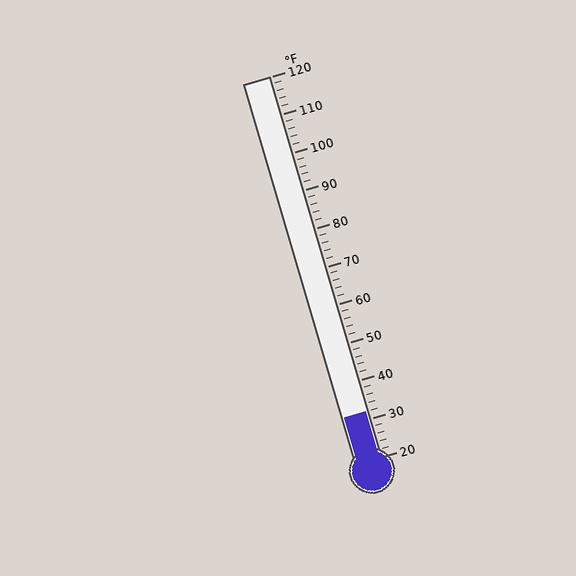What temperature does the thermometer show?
The thermometer shows approximately 32°F.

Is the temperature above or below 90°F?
The temperature is below 90°F.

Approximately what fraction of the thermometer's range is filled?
The thermometer is filled to approximately 10% of its range.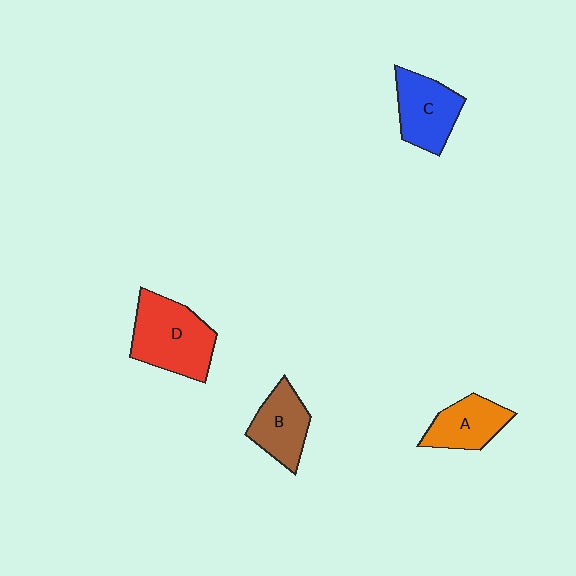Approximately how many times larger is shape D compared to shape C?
Approximately 1.3 times.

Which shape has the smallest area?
Shape A (orange).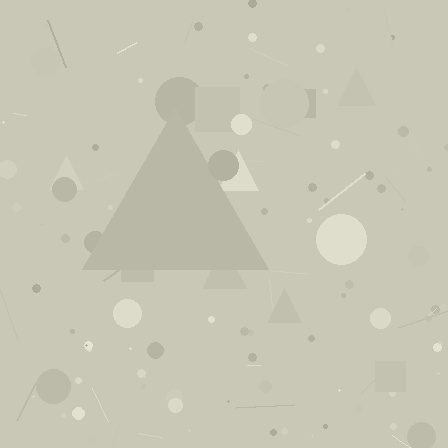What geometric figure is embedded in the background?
A triangle is embedded in the background.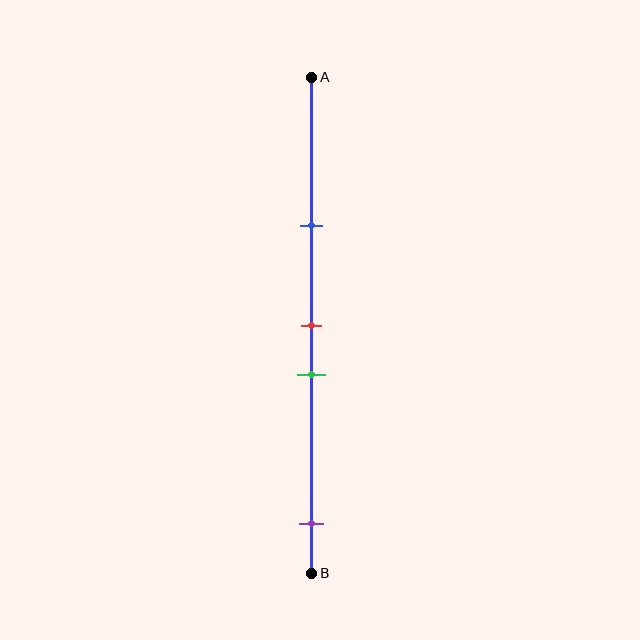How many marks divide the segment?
There are 4 marks dividing the segment.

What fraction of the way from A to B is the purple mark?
The purple mark is approximately 90% (0.9) of the way from A to B.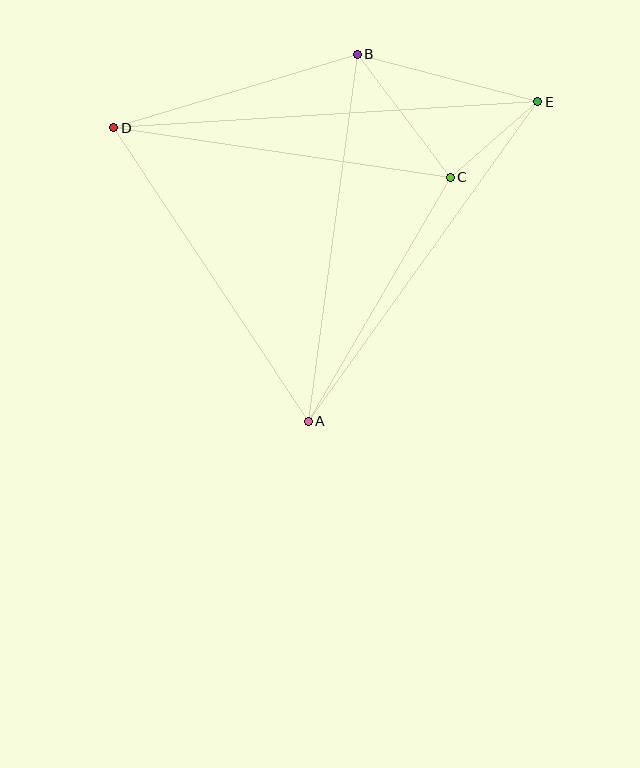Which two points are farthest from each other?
Points D and E are farthest from each other.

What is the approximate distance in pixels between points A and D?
The distance between A and D is approximately 352 pixels.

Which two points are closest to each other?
Points C and E are closest to each other.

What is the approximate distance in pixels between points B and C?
The distance between B and C is approximately 154 pixels.